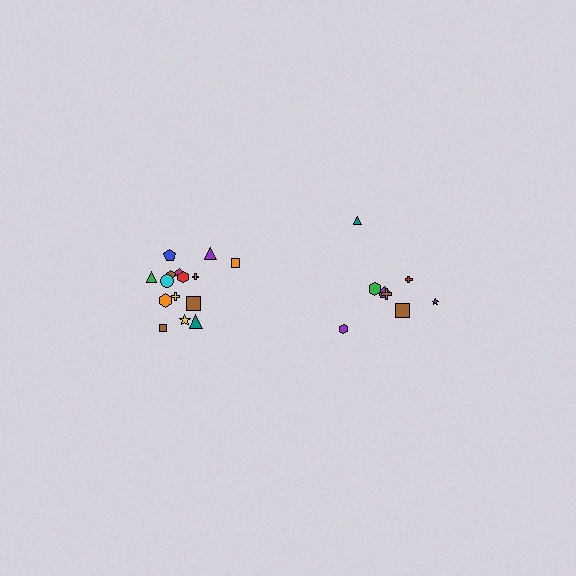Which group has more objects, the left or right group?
The left group.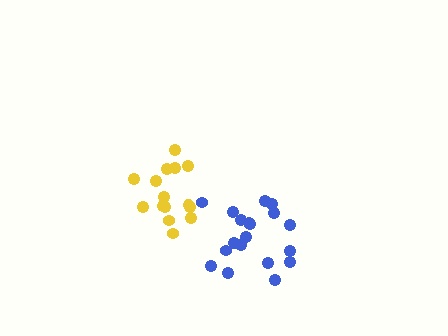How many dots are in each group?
Group 1: 15 dots, Group 2: 19 dots (34 total).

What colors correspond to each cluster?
The clusters are colored: yellow, blue.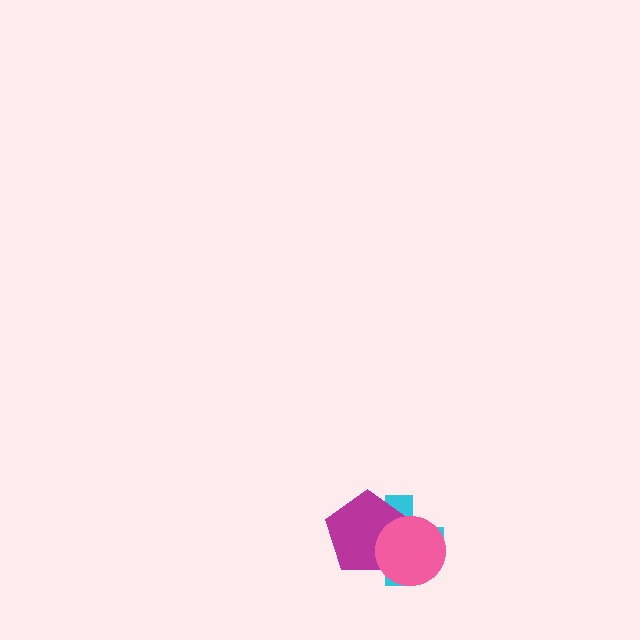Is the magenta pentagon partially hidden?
Yes, it is partially covered by another shape.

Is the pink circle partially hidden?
No, no other shape covers it.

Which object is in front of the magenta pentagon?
The pink circle is in front of the magenta pentagon.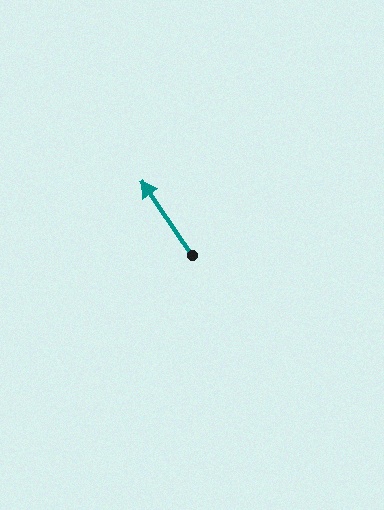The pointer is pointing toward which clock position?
Roughly 11 o'clock.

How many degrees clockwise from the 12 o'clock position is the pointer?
Approximately 326 degrees.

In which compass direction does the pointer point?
Northwest.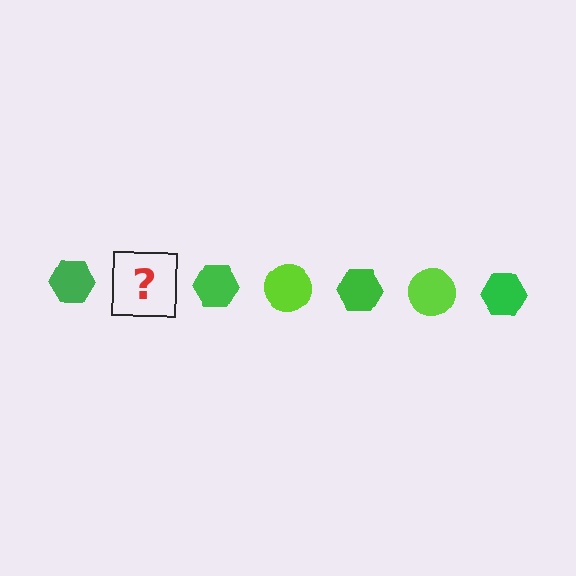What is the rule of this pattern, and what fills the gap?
The rule is that the pattern alternates between green hexagon and lime circle. The gap should be filled with a lime circle.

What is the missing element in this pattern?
The missing element is a lime circle.